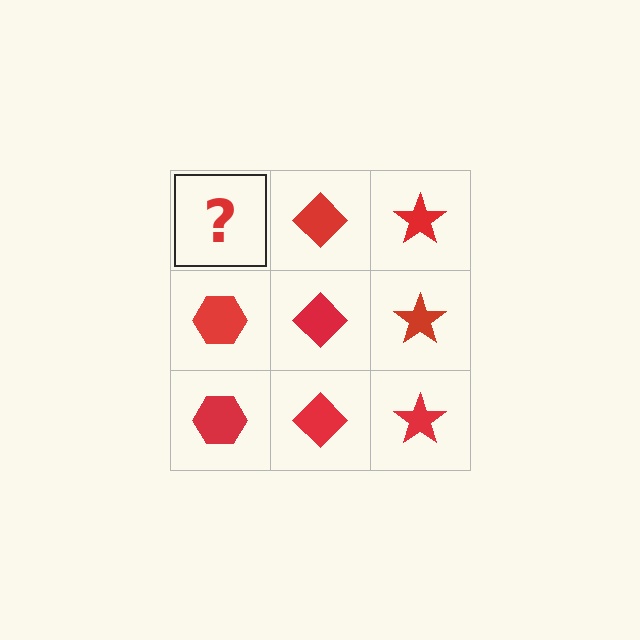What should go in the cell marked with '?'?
The missing cell should contain a red hexagon.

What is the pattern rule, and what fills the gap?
The rule is that each column has a consistent shape. The gap should be filled with a red hexagon.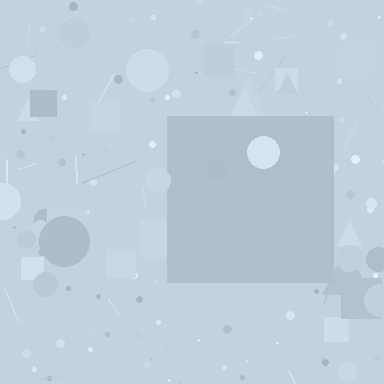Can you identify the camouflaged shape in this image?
The camouflaged shape is a square.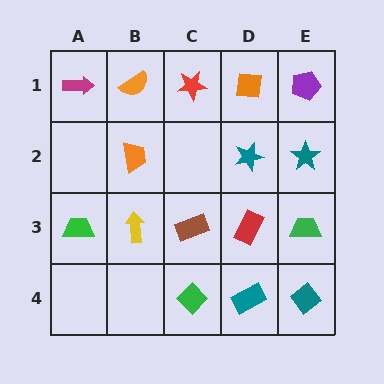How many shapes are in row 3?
5 shapes.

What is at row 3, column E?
A green trapezoid.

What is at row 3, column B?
A yellow arrow.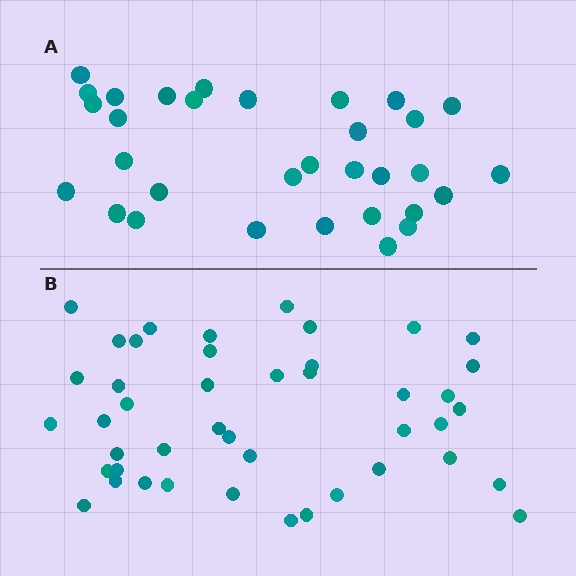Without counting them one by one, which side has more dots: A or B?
Region B (the bottom region) has more dots.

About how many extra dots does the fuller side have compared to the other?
Region B has roughly 12 or so more dots than region A.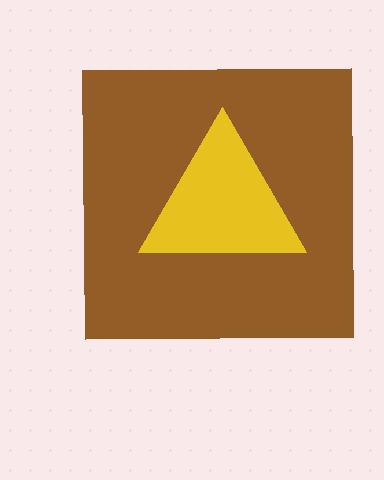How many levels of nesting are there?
2.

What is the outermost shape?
The brown square.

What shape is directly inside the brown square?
The yellow triangle.